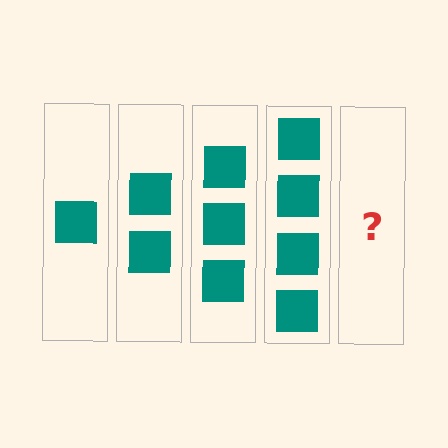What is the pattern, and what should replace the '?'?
The pattern is that each step adds one more square. The '?' should be 5 squares.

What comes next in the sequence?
The next element should be 5 squares.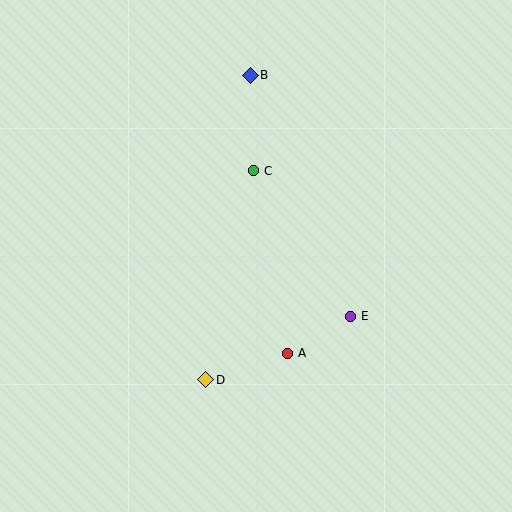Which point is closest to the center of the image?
Point C at (254, 171) is closest to the center.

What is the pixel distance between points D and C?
The distance between D and C is 215 pixels.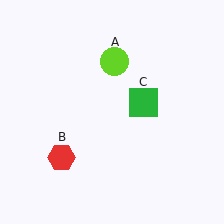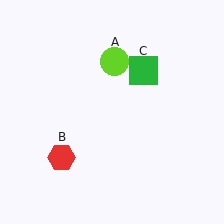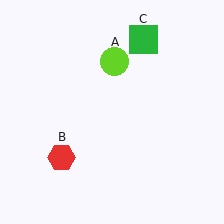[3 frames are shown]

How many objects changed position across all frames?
1 object changed position: green square (object C).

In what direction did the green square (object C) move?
The green square (object C) moved up.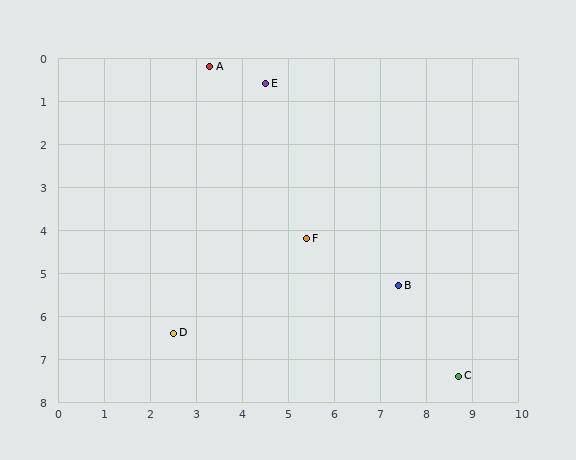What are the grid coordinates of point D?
Point D is at approximately (2.5, 6.4).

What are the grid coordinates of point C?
Point C is at approximately (8.7, 7.4).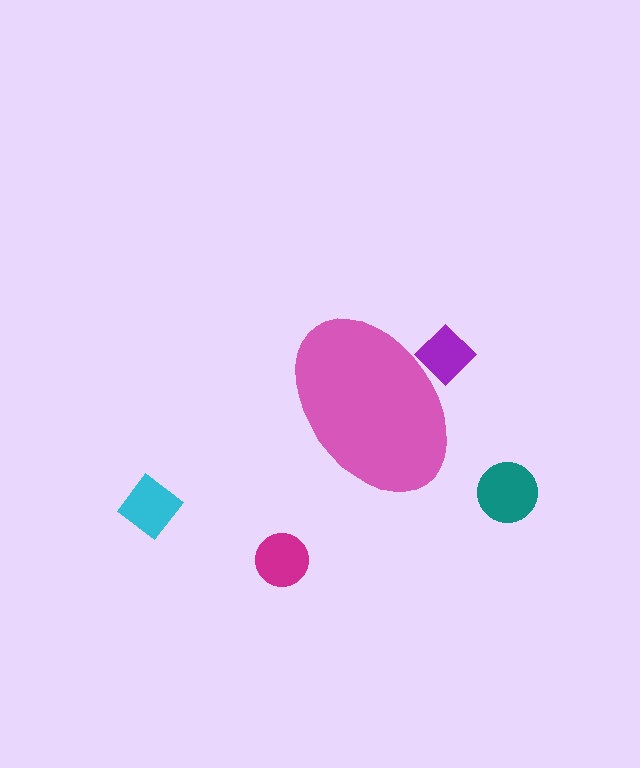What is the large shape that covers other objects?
A pink ellipse.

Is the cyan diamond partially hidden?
No, the cyan diamond is fully visible.